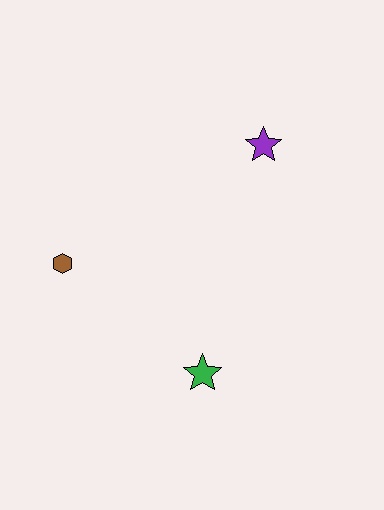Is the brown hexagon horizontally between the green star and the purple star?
No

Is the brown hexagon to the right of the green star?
No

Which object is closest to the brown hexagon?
The green star is closest to the brown hexagon.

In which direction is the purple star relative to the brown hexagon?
The purple star is to the right of the brown hexagon.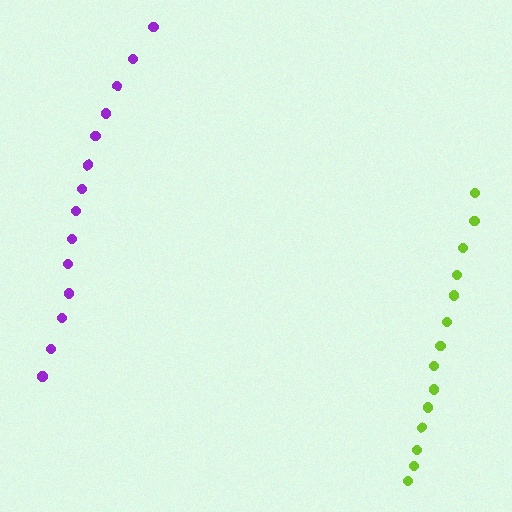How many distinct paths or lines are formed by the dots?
There are 2 distinct paths.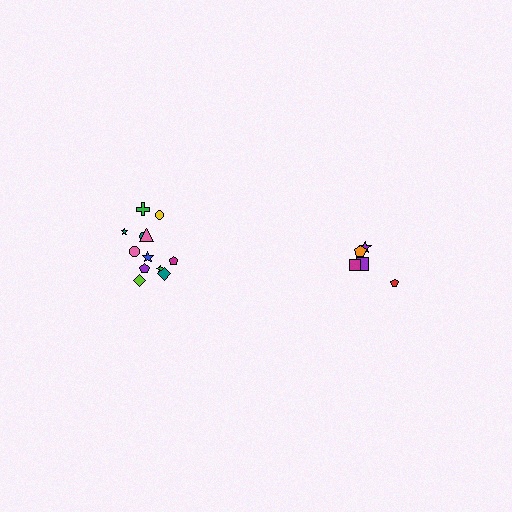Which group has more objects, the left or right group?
The left group.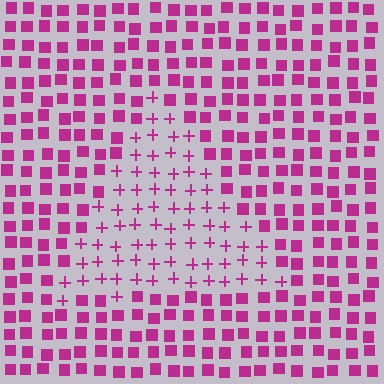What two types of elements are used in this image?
The image uses plus signs inside the triangle region and squares outside it.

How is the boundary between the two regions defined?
The boundary is defined by a change in element shape: plus signs inside vs. squares outside. All elements share the same color and spacing.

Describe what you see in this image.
The image is filled with small magenta elements arranged in a uniform grid. A triangle-shaped region contains plus signs, while the surrounding area contains squares. The boundary is defined purely by the change in element shape.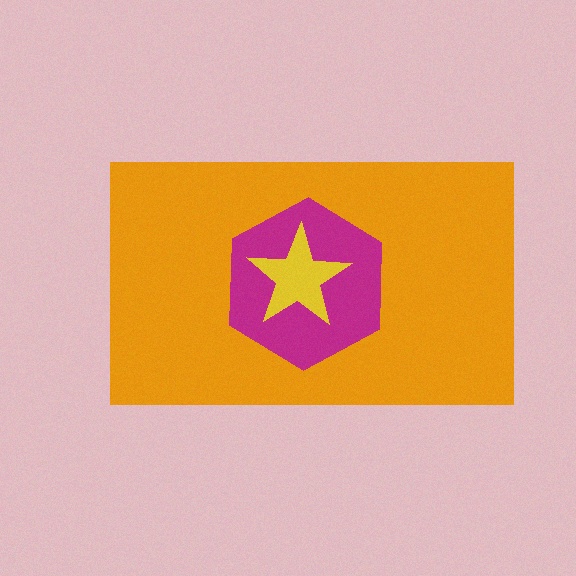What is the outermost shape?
The orange rectangle.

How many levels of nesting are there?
3.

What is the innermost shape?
The yellow star.